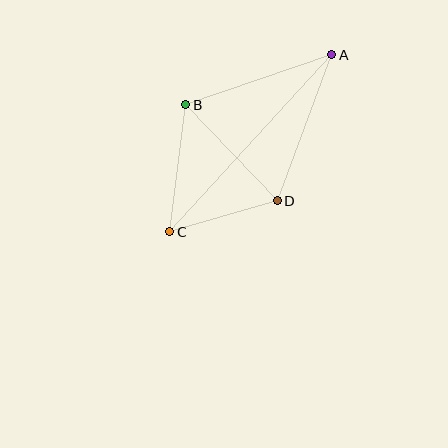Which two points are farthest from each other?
Points A and C are farthest from each other.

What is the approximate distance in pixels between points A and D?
The distance between A and D is approximately 156 pixels.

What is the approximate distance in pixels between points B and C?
The distance between B and C is approximately 128 pixels.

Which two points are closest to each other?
Points C and D are closest to each other.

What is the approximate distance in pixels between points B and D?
The distance between B and D is approximately 133 pixels.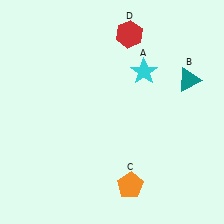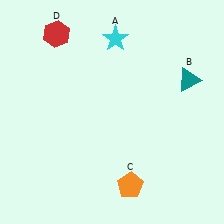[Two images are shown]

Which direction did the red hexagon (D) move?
The red hexagon (D) moved left.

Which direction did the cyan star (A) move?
The cyan star (A) moved up.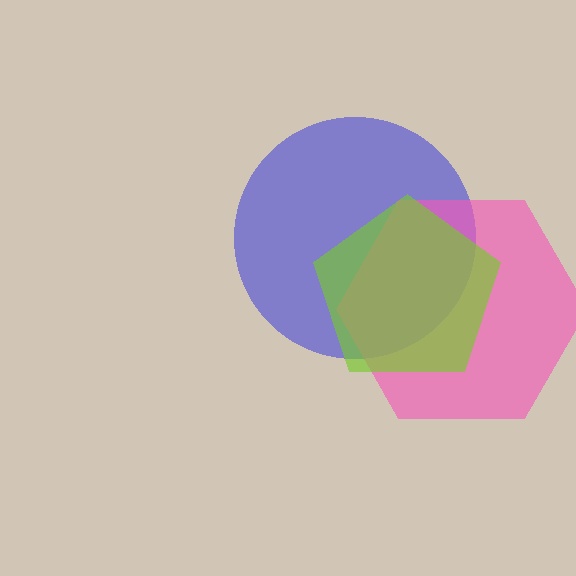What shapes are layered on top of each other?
The layered shapes are: a blue circle, a pink hexagon, a lime pentagon.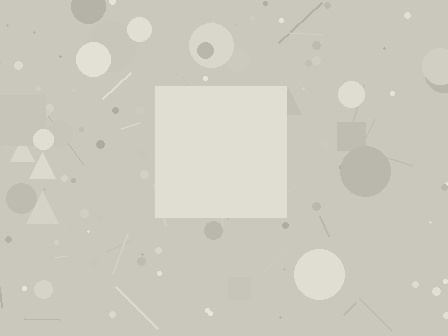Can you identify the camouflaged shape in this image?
The camouflaged shape is a square.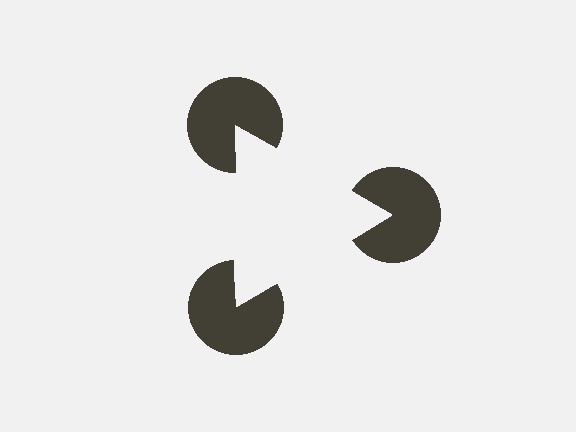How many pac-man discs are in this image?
There are 3 — one at each vertex of the illusory triangle.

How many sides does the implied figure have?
3 sides.